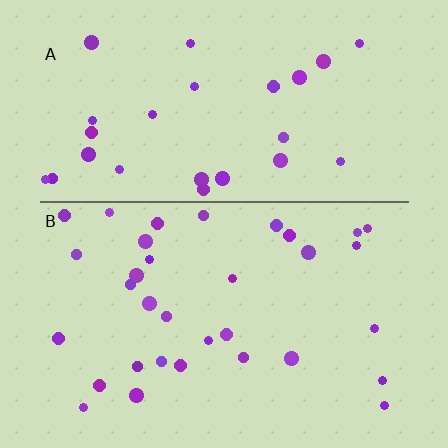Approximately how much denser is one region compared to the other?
Approximately 1.2× — region B over region A.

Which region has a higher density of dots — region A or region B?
B (the bottom).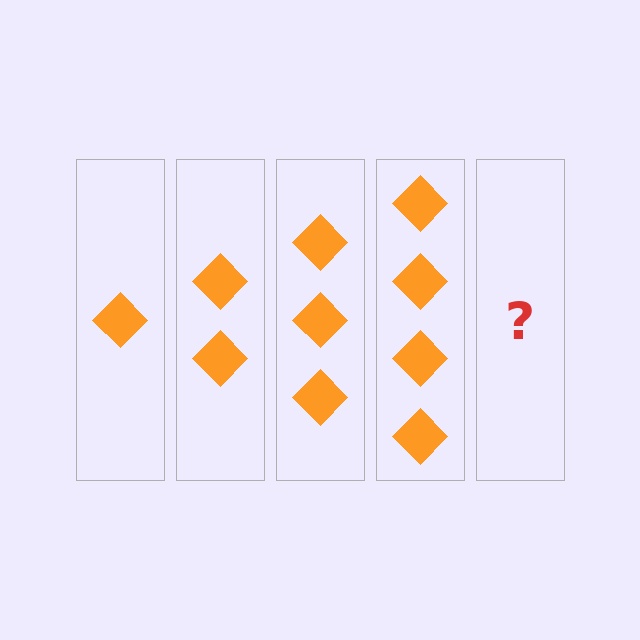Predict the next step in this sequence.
The next step is 5 diamonds.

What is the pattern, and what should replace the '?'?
The pattern is that each step adds one more diamond. The '?' should be 5 diamonds.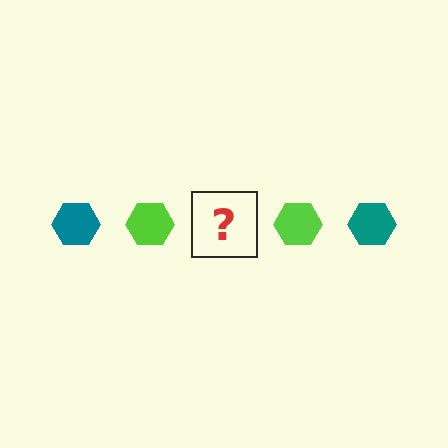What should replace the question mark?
The question mark should be replaced with a teal hexagon.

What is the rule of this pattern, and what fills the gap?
The rule is that the pattern cycles through teal, lime hexagons. The gap should be filled with a teal hexagon.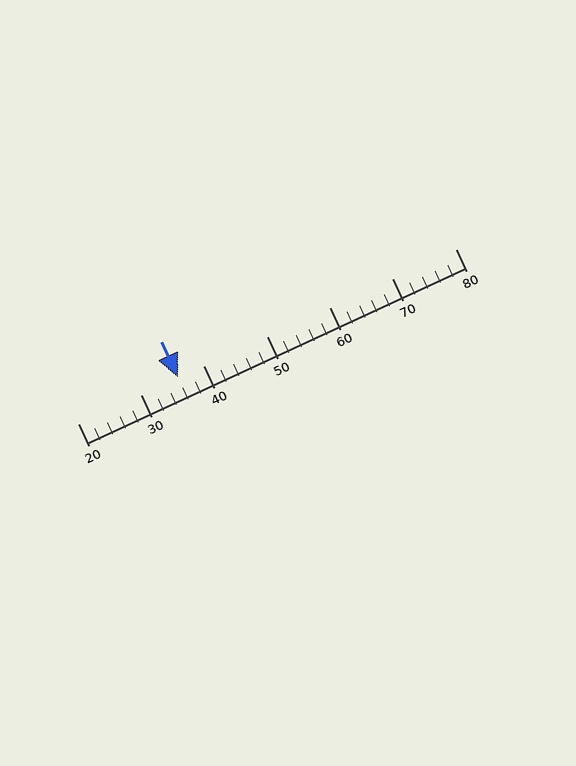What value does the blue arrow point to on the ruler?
The blue arrow points to approximately 36.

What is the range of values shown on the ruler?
The ruler shows values from 20 to 80.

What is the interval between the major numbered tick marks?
The major tick marks are spaced 10 units apart.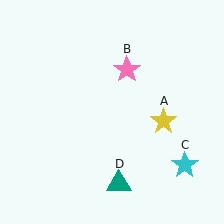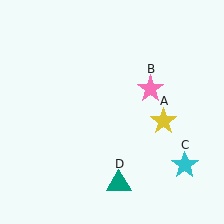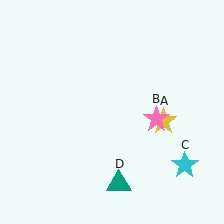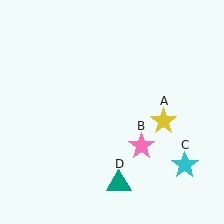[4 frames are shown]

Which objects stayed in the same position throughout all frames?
Yellow star (object A) and cyan star (object C) and teal triangle (object D) remained stationary.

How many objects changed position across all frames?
1 object changed position: pink star (object B).